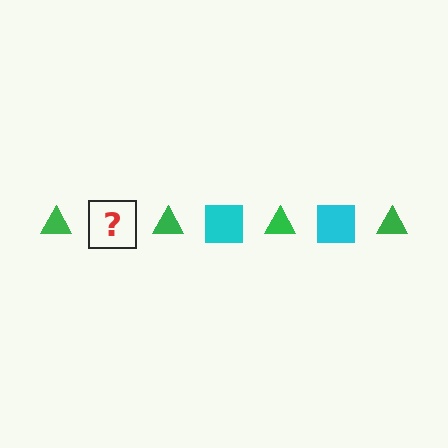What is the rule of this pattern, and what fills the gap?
The rule is that the pattern alternates between green triangle and cyan square. The gap should be filled with a cyan square.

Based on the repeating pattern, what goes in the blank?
The blank should be a cyan square.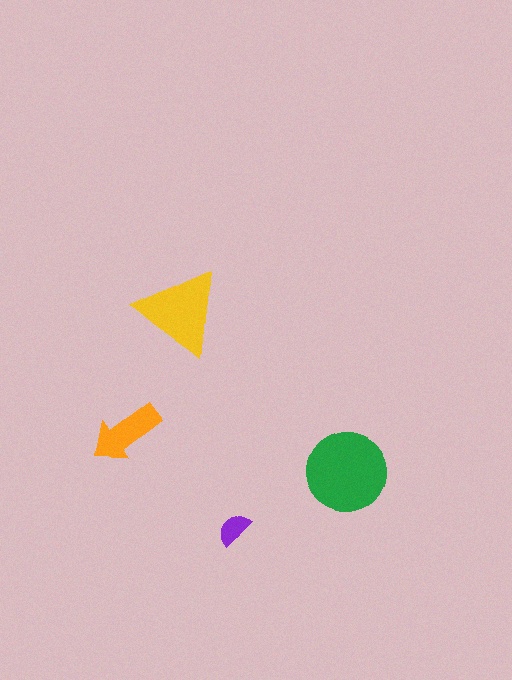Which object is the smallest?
The purple semicircle.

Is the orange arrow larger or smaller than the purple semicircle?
Larger.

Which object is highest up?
The yellow triangle is topmost.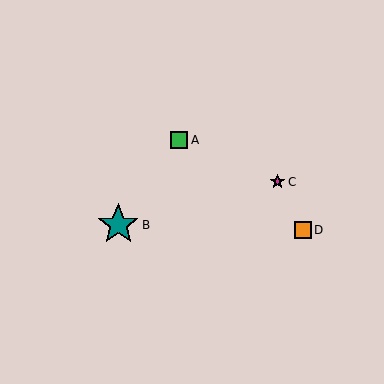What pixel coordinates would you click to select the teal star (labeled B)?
Click at (118, 225) to select the teal star B.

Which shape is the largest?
The teal star (labeled B) is the largest.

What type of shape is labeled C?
Shape C is a magenta star.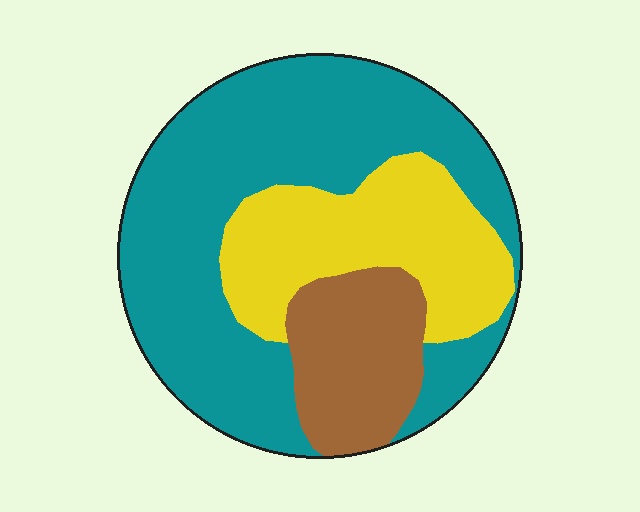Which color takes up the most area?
Teal, at roughly 55%.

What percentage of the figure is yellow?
Yellow takes up about one quarter (1/4) of the figure.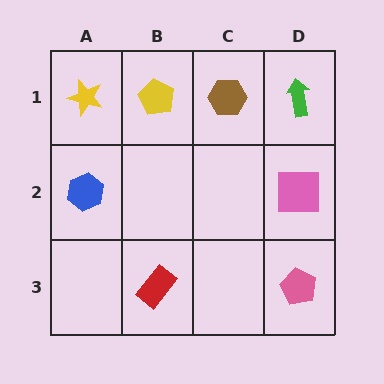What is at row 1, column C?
A brown hexagon.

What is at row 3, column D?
A pink pentagon.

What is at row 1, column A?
A yellow star.